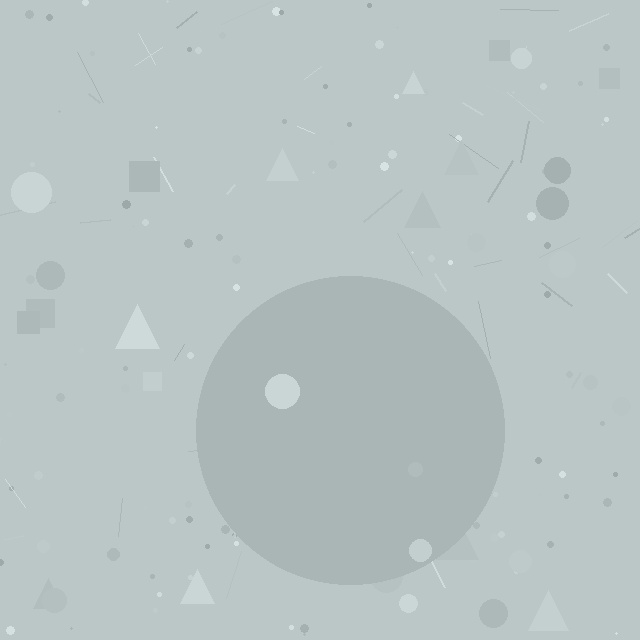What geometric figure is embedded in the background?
A circle is embedded in the background.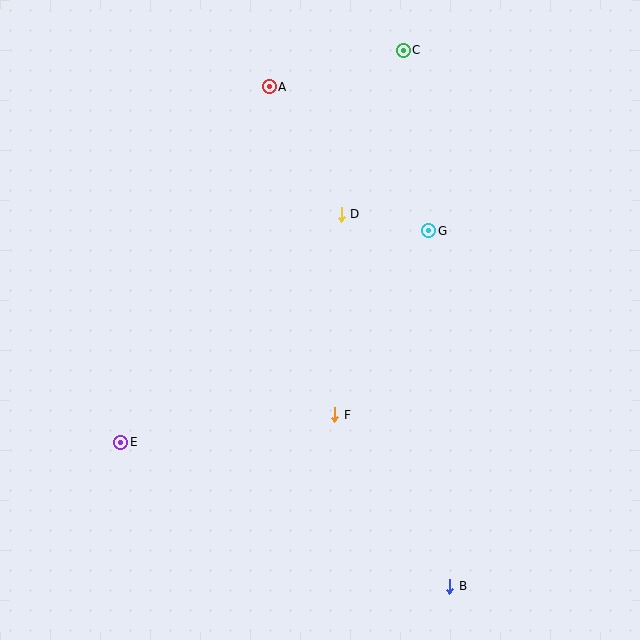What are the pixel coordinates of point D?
Point D is at (341, 214).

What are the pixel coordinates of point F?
Point F is at (335, 415).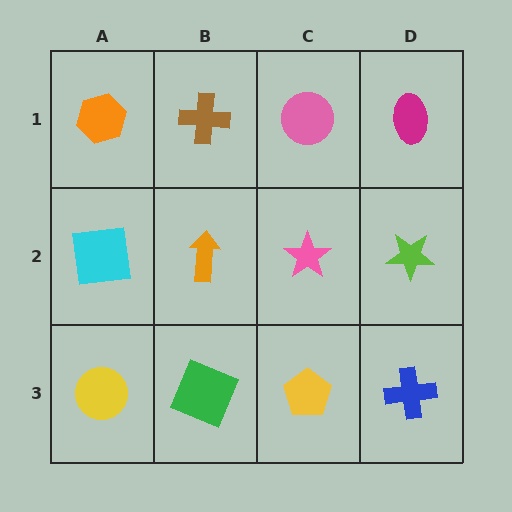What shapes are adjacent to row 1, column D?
A lime star (row 2, column D), a pink circle (row 1, column C).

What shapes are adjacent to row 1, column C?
A pink star (row 2, column C), a brown cross (row 1, column B), a magenta ellipse (row 1, column D).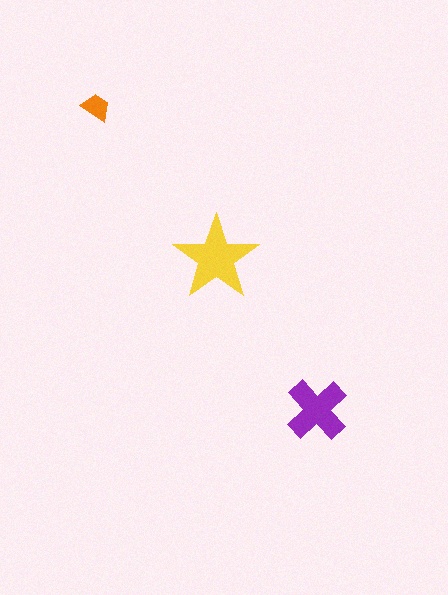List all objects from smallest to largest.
The orange trapezoid, the purple cross, the yellow star.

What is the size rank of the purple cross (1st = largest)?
2nd.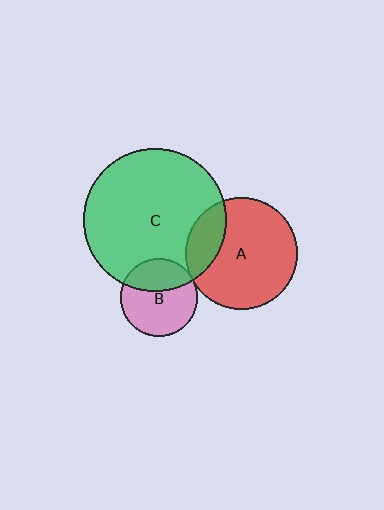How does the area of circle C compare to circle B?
Approximately 3.4 times.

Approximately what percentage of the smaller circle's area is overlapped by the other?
Approximately 35%.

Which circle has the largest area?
Circle C (green).